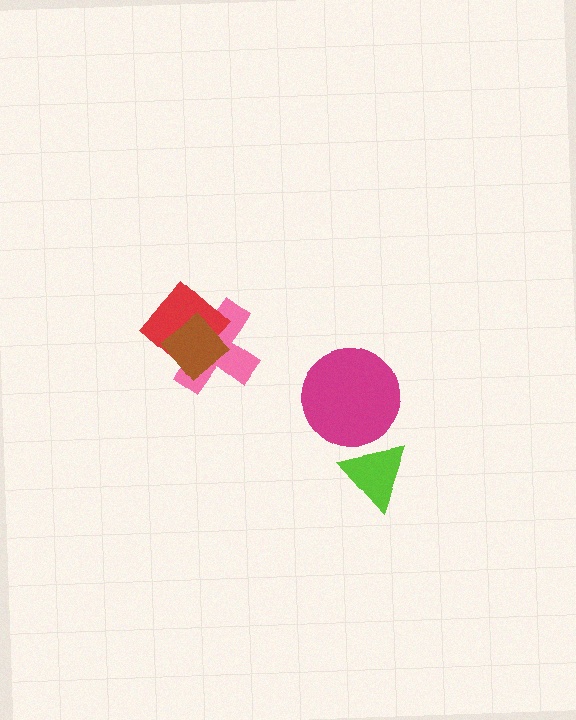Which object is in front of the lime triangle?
The magenta circle is in front of the lime triangle.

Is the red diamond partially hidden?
Yes, it is partially covered by another shape.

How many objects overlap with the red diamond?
2 objects overlap with the red diamond.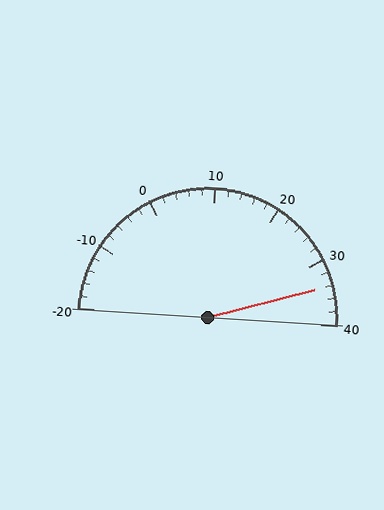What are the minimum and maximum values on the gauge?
The gauge ranges from -20 to 40.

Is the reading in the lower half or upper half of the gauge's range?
The reading is in the upper half of the range (-20 to 40).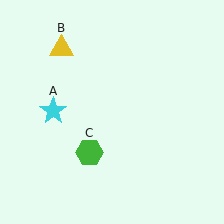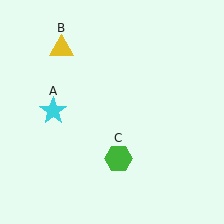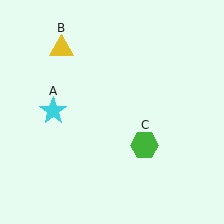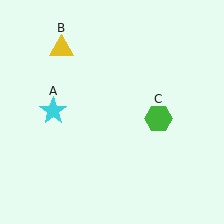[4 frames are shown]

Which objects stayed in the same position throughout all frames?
Cyan star (object A) and yellow triangle (object B) remained stationary.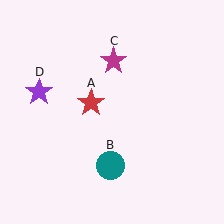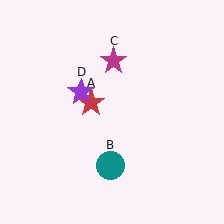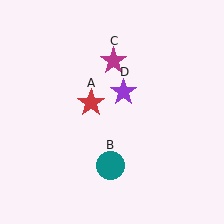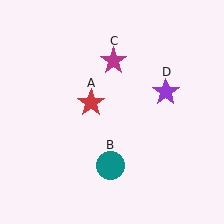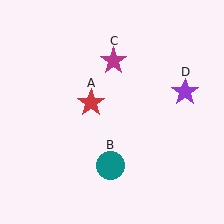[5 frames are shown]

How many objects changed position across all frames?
1 object changed position: purple star (object D).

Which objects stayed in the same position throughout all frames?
Red star (object A) and teal circle (object B) and magenta star (object C) remained stationary.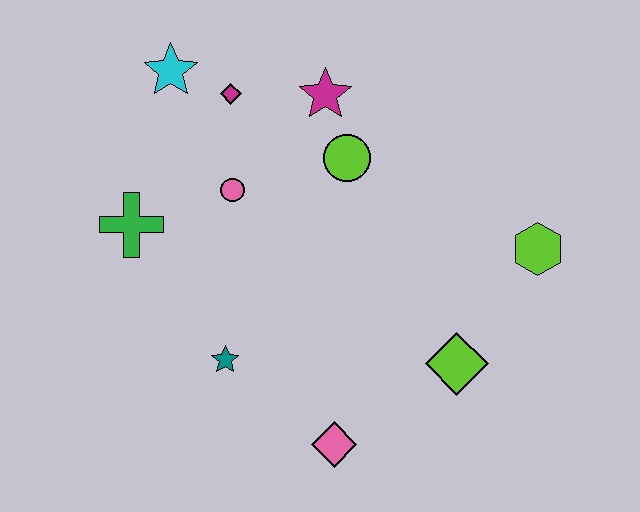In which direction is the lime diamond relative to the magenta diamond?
The lime diamond is below the magenta diamond.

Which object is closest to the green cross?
The pink circle is closest to the green cross.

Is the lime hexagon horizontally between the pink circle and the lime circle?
No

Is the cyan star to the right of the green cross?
Yes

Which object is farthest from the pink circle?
The lime hexagon is farthest from the pink circle.